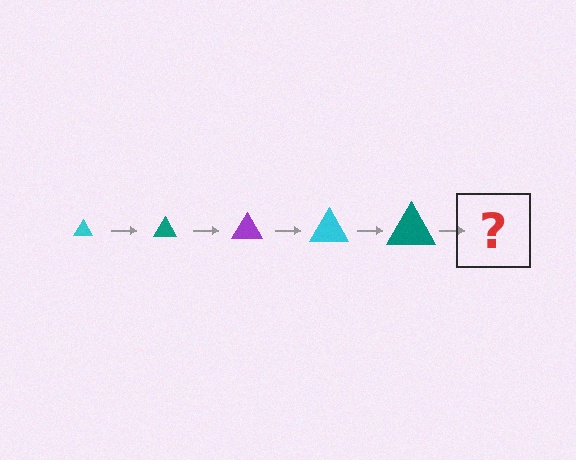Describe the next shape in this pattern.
It should be a purple triangle, larger than the previous one.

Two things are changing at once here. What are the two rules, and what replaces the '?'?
The two rules are that the triangle grows larger each step and the color cycles through cyan, teal, and purple. The '?' should be a purple triangle, larger than the previous one.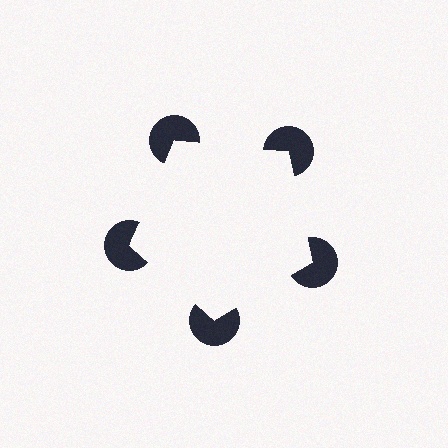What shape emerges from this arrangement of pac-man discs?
An illusory pentagon — its edges are inferred from the aligned wedge cuts in the pac-man discs, not physically drawn.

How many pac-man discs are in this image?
There are 5 — one at each vertex of the illusory pentagon.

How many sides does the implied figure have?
5 sides.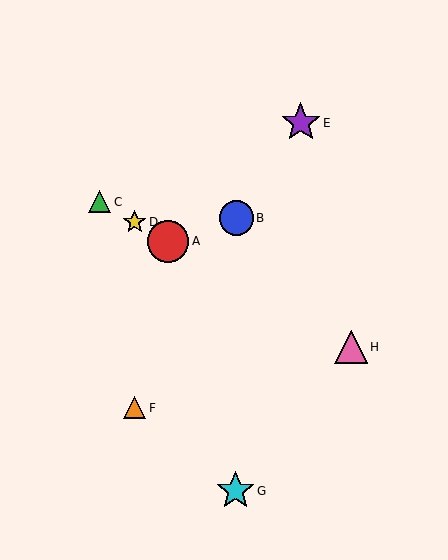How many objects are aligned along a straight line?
4 objects (A, C, D, H) are aligned along a straight line.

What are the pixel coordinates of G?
Object G is at (235, 491).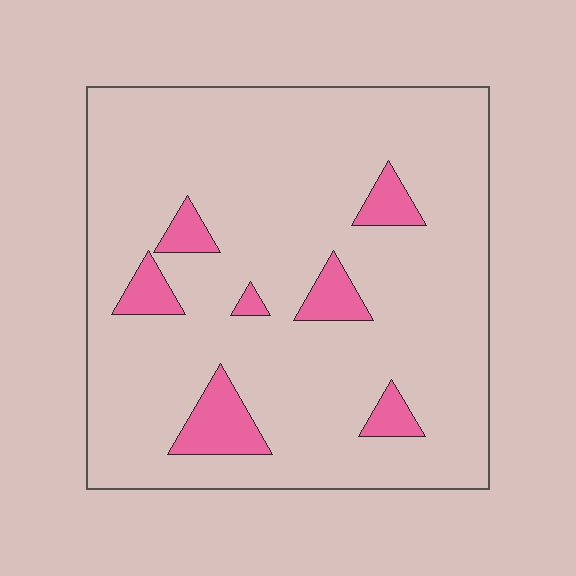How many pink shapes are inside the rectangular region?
7.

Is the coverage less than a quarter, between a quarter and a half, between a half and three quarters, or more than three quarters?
Less than a quarter.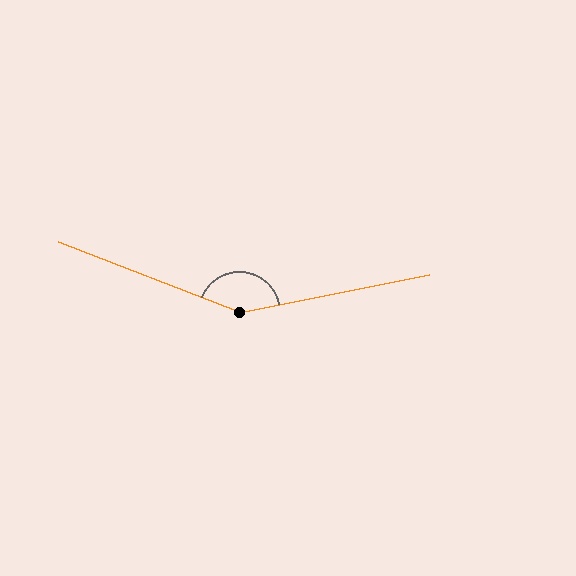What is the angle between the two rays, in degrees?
Approximately 148 degrees.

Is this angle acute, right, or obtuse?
It is obtuse.